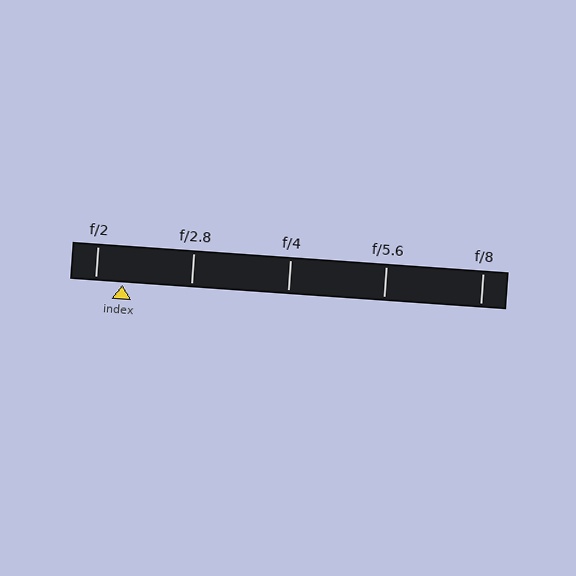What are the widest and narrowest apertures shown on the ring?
The widest aperture shown is f/2 and the narrowest is f/8.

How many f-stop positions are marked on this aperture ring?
There are 5 f-stop positions marked.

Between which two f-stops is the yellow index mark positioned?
The index mark is between f/2 and f/2.8.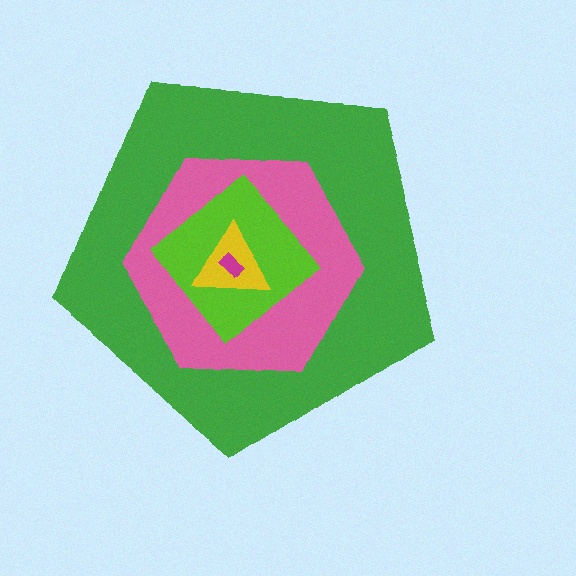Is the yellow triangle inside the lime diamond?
Yes.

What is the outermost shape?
The green pentagon.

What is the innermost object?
The magenta rectangle.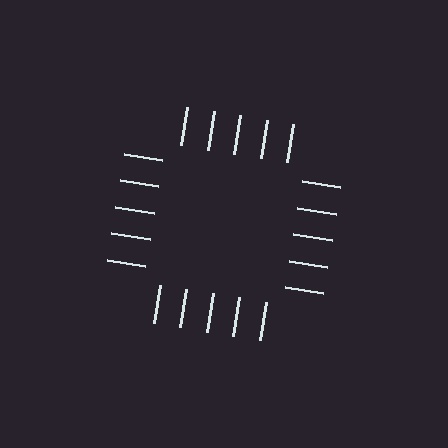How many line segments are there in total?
20 — 5 along each of the 4 edges.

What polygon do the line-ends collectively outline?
An illusory square — the line segments terminate on its edges but no continuous stroke is drawn.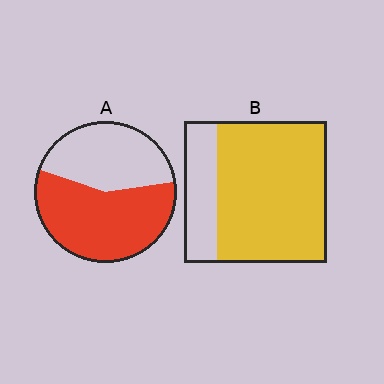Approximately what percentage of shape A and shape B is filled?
A is approximately 60% and B is approximately 75%.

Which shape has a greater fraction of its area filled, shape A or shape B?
Shape B.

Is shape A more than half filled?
Yes.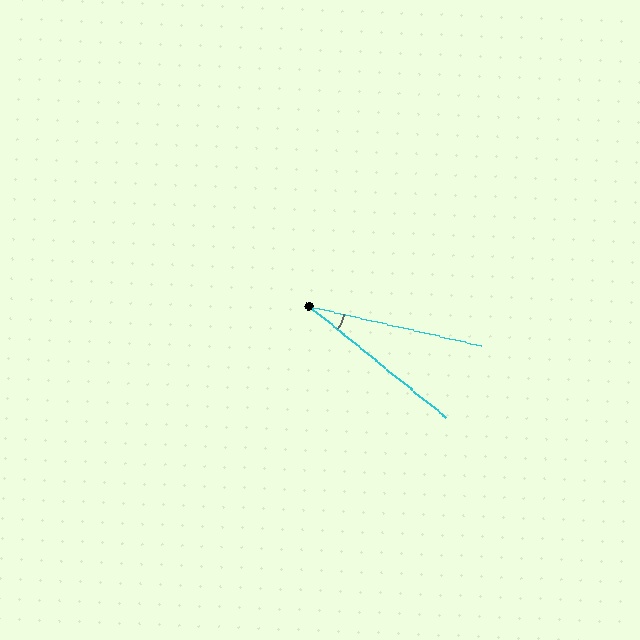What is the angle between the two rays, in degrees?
Approximately 26 degrees.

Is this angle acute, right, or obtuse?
It is acute.